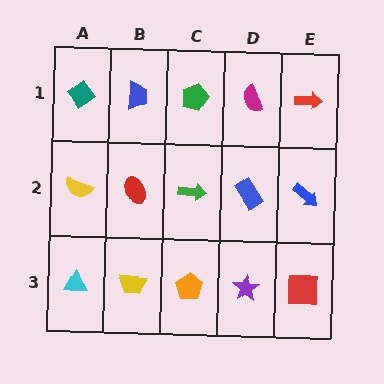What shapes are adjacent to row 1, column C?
A green arrow (row 2, column C), a blue trapezoid (row 1, column B), a magenta semicircle (row 1, column D).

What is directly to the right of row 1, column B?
A green pentagon.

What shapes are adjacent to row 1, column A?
A yellow semicircle (row 2, column A), a blue trapezoid (row 1, column B).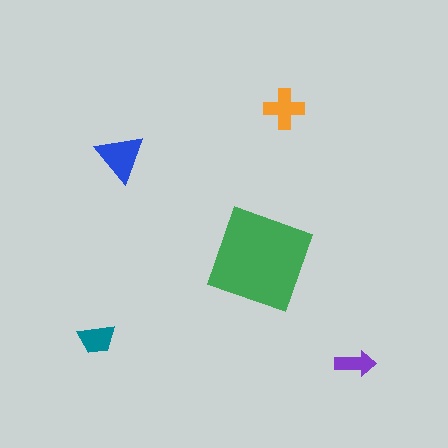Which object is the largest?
The green square.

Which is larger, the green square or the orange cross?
The green square.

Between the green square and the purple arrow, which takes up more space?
The green square.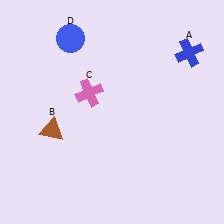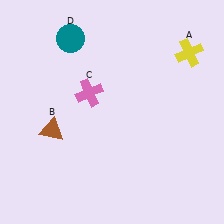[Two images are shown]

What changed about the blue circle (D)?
In Image 1, D is blue. In Image 2, it changed to teal.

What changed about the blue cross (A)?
In Image 1, A is blue. In Image 2, it changed to yellow.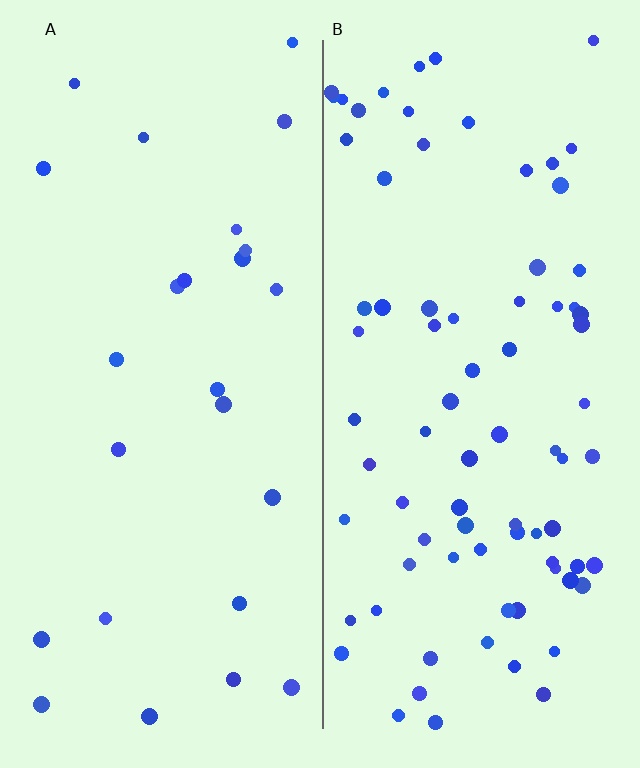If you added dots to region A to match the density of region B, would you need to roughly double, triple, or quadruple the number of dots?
Approximately triple.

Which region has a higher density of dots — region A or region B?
B (the right).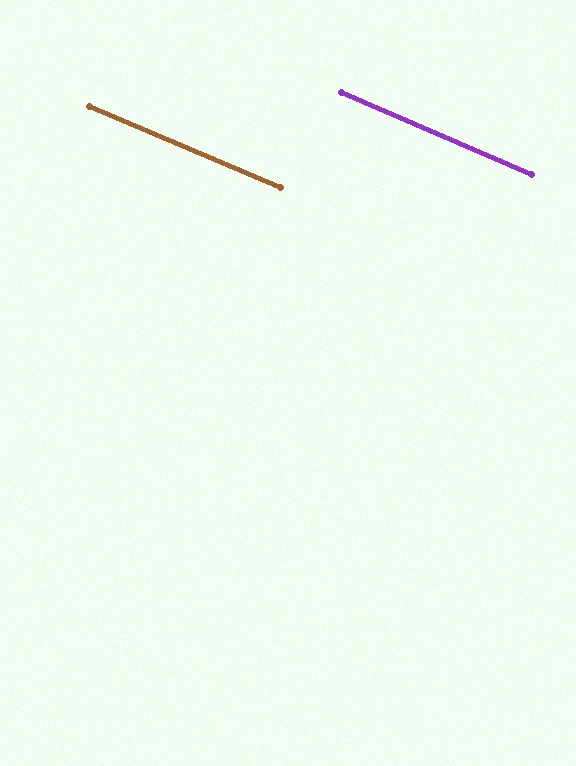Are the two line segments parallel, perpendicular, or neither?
Parallel — their directions differ by only 0.5°.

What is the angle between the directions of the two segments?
Approximately 1 degree.